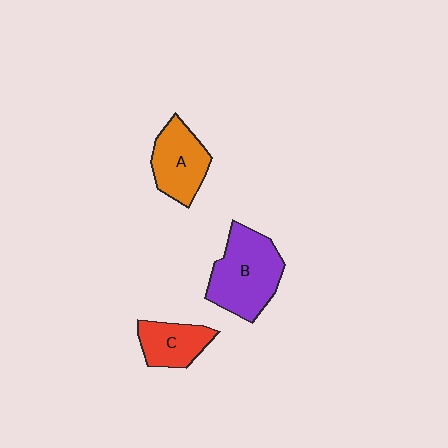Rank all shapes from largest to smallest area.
From largest to smallest: B (purple), A (orange), C (red).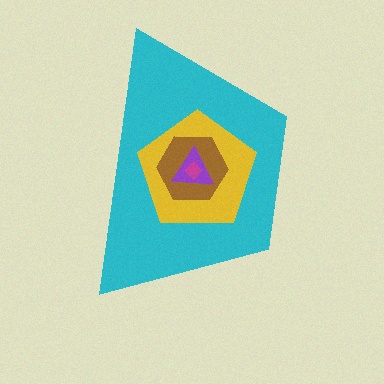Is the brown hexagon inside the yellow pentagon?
Yes.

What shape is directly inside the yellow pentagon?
The brown hexagon.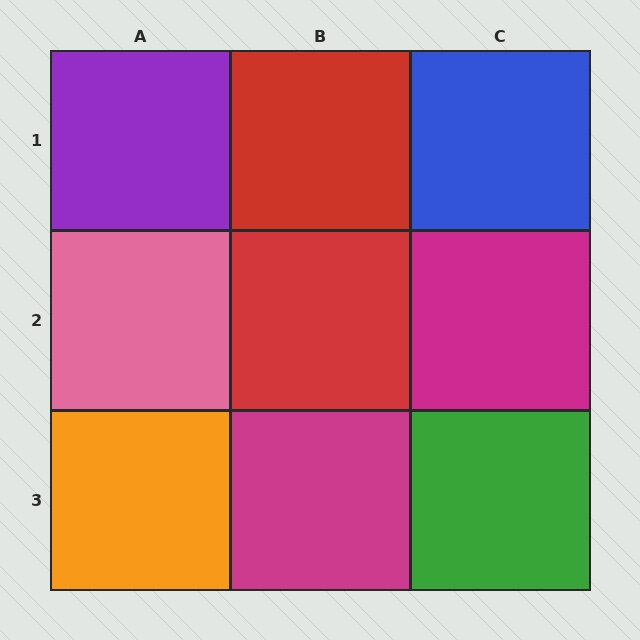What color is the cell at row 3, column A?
Orange.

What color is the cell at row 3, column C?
Green.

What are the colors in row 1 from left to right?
Purple, red, blue.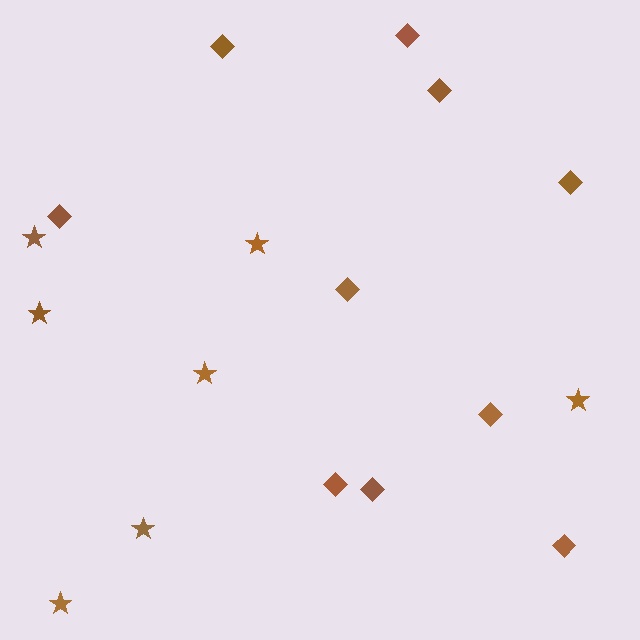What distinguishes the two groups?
There are 2 groups: one group of stars (7) and one group of diamonds (10).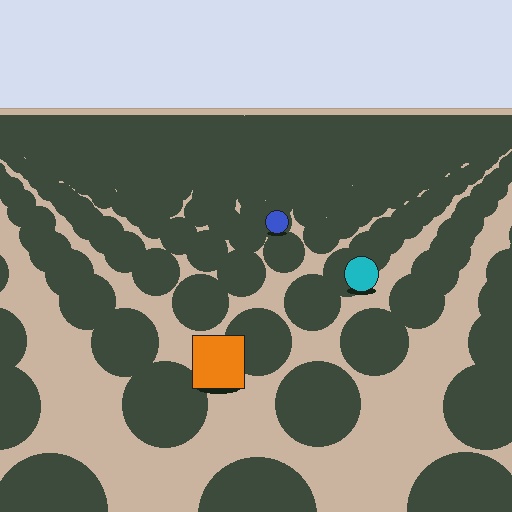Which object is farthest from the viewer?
The blue circle is farthest from the viewer. It appears smaller and the ground texture around it is denser.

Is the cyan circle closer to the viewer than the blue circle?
Yes. The cyan circle is closer — you can tell from the texture gradient: the ground texture is coarser near it.